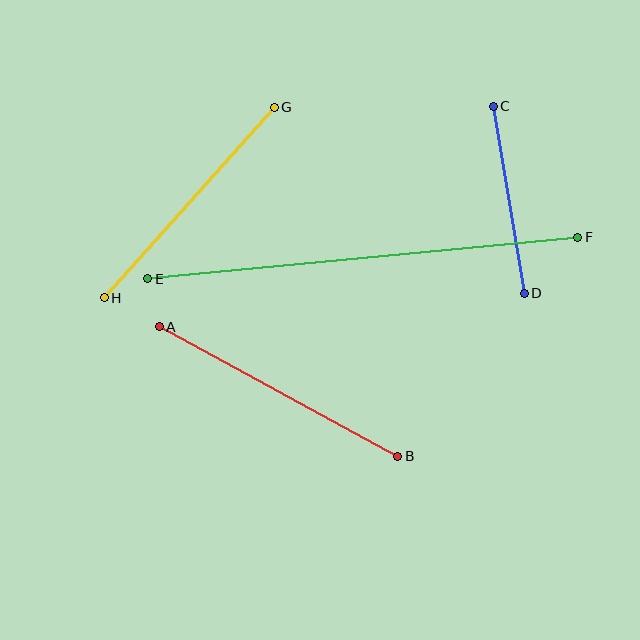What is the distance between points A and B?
The distance is approximately 271 pixels.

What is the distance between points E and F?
The distance is approximately 432 pixels.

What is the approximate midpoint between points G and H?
The midpoint is at approximately (189, 203) pixels.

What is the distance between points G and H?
The distance is approximately 255 pixels.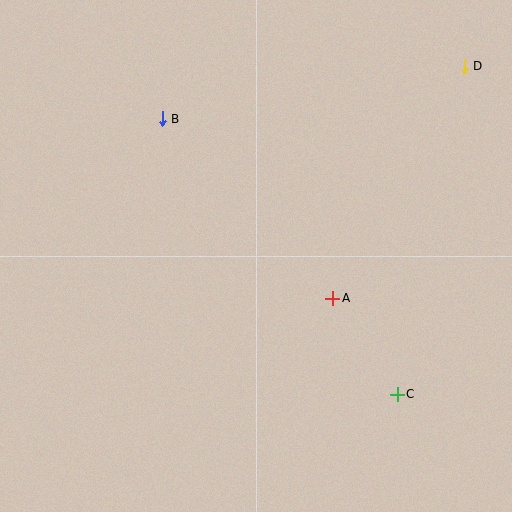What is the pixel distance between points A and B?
The distance between A and B is 248 pixels.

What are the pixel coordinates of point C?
Point C is at (397, 394).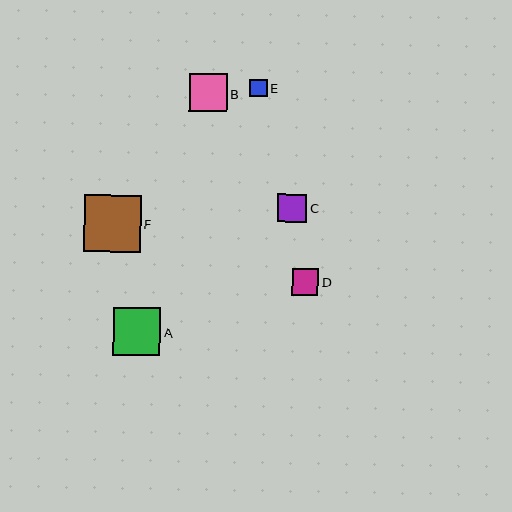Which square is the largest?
Square F is the largest with a size of approximately 57 pixels.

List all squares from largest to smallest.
From largest to smallest: F, A, B, C, D, E.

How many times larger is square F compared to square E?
Square F is approximately 3.2 times the size of square E.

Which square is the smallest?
Square E is the smallest with a size of approximately 18 pixels.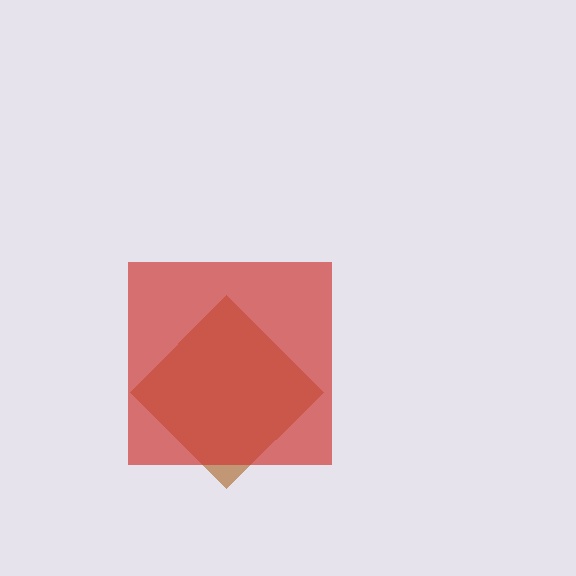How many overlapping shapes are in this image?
There are 2 overlapping shapes in the image.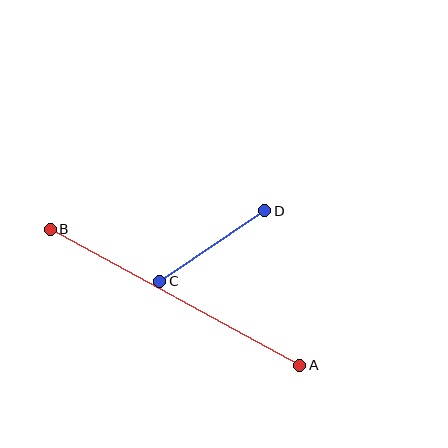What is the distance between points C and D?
The distance is approximately 126 pixels.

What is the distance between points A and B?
The distance is approximately 284 pixels.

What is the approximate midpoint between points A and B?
The midpoint is at approximately (175, 297) pixels.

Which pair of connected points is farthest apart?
Points A and B are farthest apart.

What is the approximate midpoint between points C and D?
The midpoint is at approximately (212, 246) pixels.